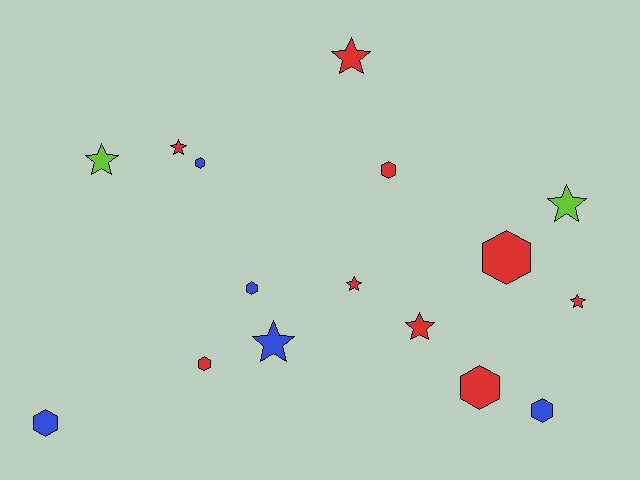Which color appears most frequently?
Red, with 9 objects.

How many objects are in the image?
There are 16 objects.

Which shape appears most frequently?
Star, with 8 objects.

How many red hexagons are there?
There are 4 red hexagons.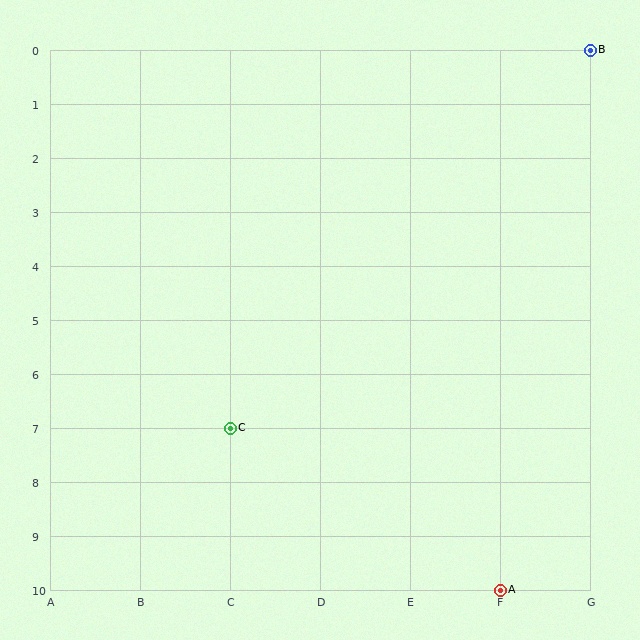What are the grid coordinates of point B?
Point B is at grid coordinates (G, 0).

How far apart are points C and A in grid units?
Points C and A are 3 columns and 3 rows apart (about 4.2 grid units diagonally).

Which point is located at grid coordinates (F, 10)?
Point A is at (F, 10).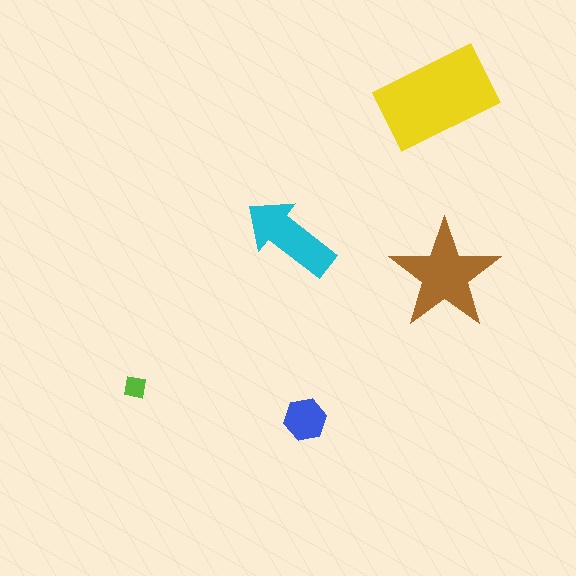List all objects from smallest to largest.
The lime square, the blue hexagon, the cyan arrow, the brown star, the yellow rectangle.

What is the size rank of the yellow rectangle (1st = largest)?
1st.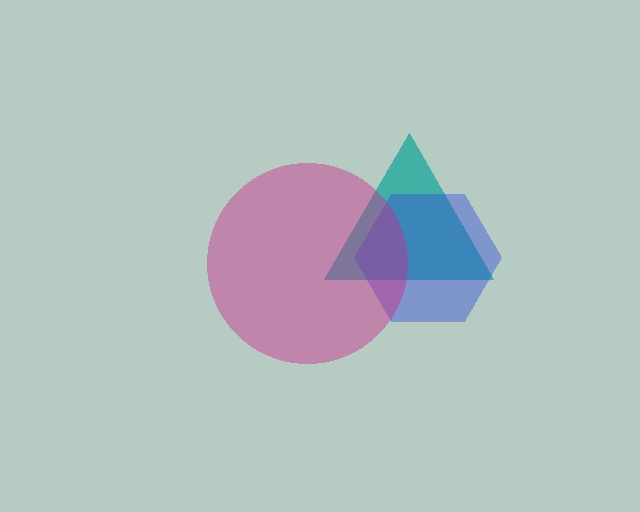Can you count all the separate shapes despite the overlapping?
Yes, there are 3 separate shapes.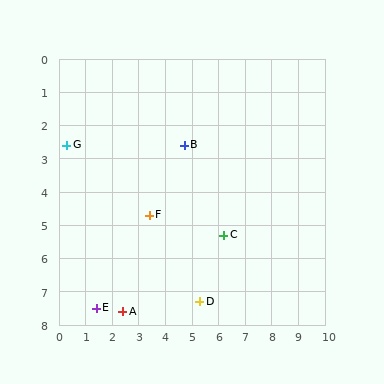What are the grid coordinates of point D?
Point D is at approximately (5.3, 7.3).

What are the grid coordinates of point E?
Point E is at approximately (1.4, 7.5).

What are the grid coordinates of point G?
Point G is at approximately (0.3, 2.6).